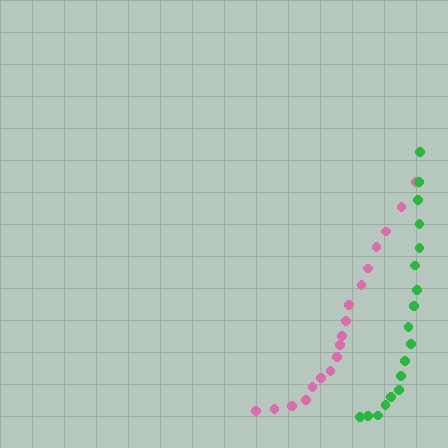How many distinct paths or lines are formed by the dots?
There are 2 distinct paths.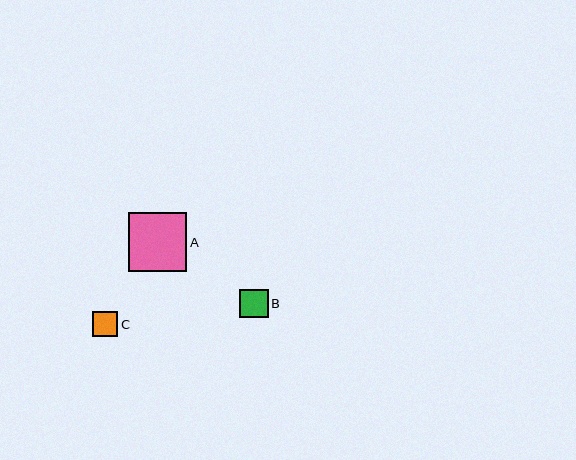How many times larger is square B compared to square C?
Square B is approximately 1.1 times the size of square C.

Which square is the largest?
Square A is the largest with a size of approximately 58 pixels.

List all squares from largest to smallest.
From largest to smallest: A, B, C.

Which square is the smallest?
Square C is the smallest with a size of approximately 26 pixels.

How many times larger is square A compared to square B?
Square A is approximately 2.1 times the size of square B.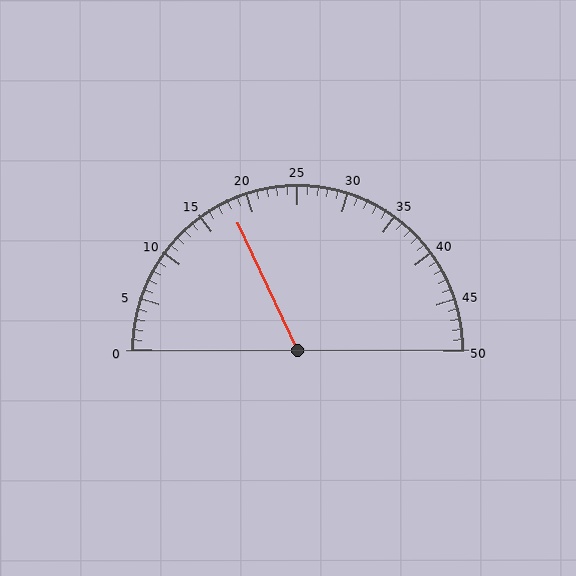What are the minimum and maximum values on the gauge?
The gauge ranges from 0 to 50.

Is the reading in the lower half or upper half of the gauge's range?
The reading is in the lower half of the range (0 to 50).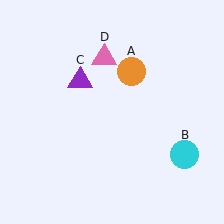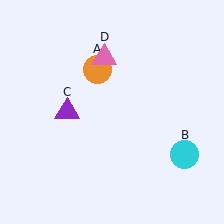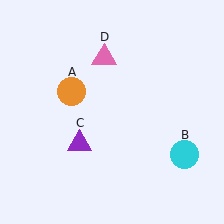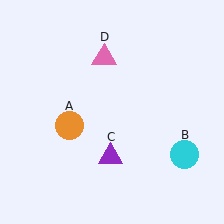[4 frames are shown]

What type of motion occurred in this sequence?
The orange circle (object A), purple triangle (object C) rotated counterclockwise around the center of the scene.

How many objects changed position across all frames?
2 objects changed position: orange circle (object A), purple triangle (object C).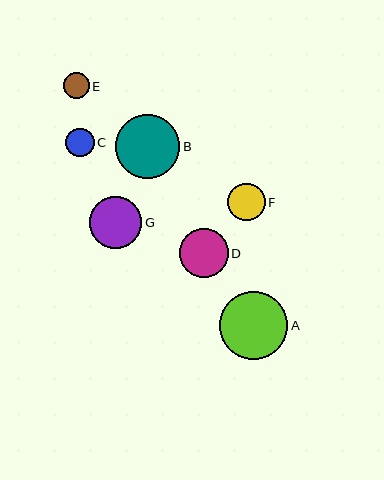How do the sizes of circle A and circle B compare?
Circle A and circle B are approximately the same size.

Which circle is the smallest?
Circle E is the smallest with a size of approximately 26 pixels.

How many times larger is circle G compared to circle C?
Circle G is approximately 1.8 times the size of circle C.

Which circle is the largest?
Circle A is the largest with a size of approximately 68 pixels.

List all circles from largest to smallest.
From largest to smallest: A, B, G, D, F, C, E.